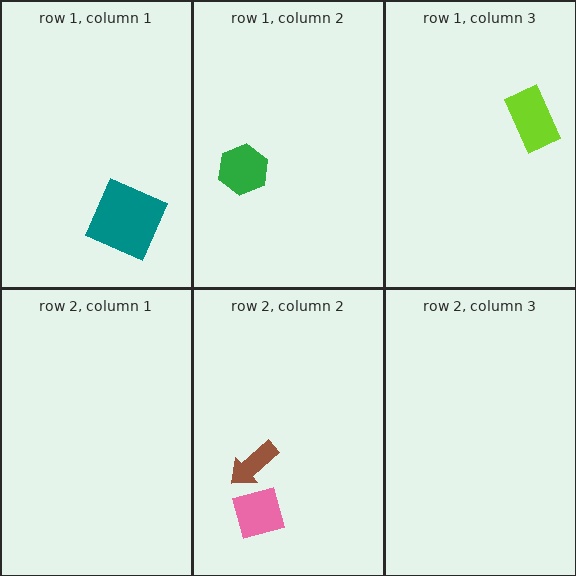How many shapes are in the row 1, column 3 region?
1.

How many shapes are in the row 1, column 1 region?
1.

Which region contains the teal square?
The row 1, column 1 region.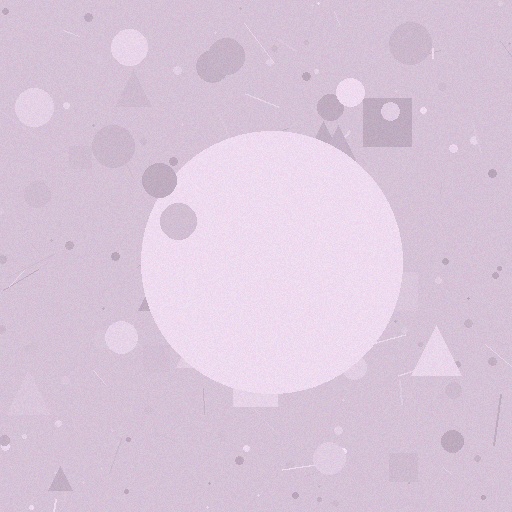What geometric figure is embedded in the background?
A circle is embedded in the background.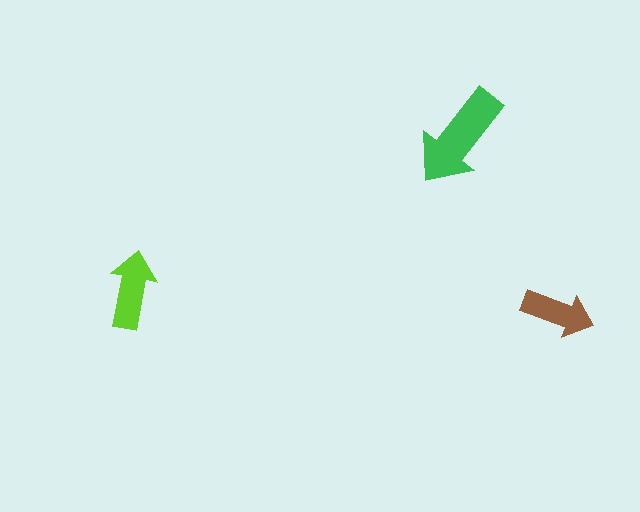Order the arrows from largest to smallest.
the green one, the lime one, the brown one.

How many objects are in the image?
There are 3 objects in the image.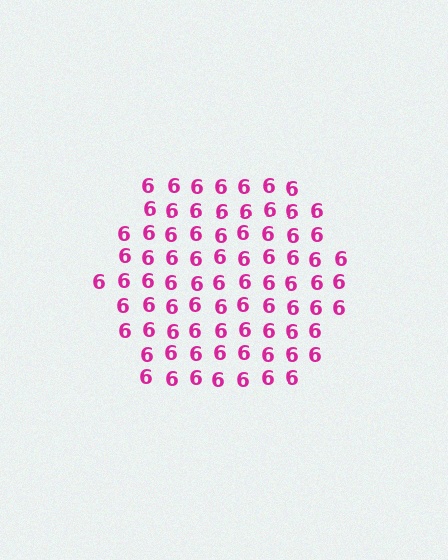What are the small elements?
The small elements are digit 6's.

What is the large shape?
The large shape is a hexagon.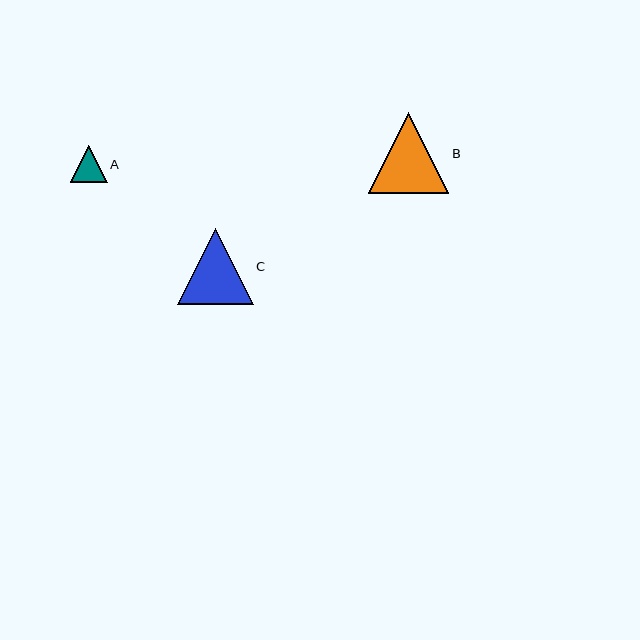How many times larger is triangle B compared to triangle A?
Triangle B is approximately 2.2 times the size of triangle A.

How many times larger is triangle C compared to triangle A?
Triangle C is approximately 2.0 times the size of triangle A.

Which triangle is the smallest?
Triangle A is the smallest with a size of approximately 37 pixels.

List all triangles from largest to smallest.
From largest to smallest: B, C, A.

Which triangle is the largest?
Triangle B is the largest with a size of approximately 80 pixels.